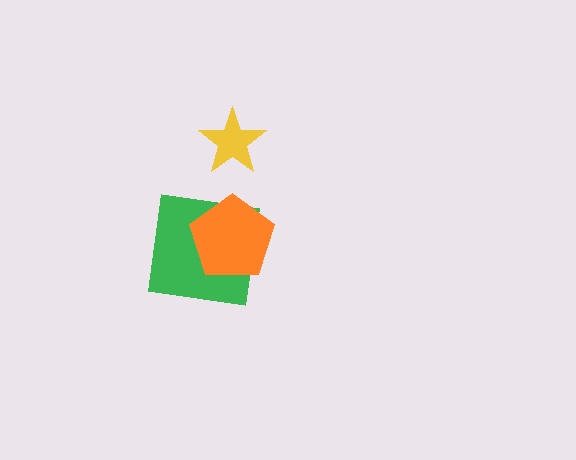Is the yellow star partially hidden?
No, no other shape covers it.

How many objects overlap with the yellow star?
0 objects overlap with the yellow star.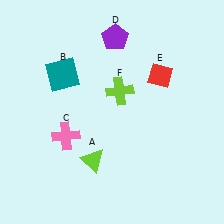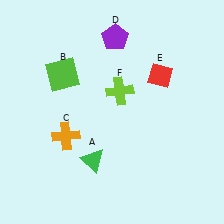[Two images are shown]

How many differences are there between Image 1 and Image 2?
There are 3 differences between the two images.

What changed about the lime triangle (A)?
In Image 1, A is lime. In Image 2, it changed to green.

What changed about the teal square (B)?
In Image 1, B is teal. In Image 2, it changed to lime.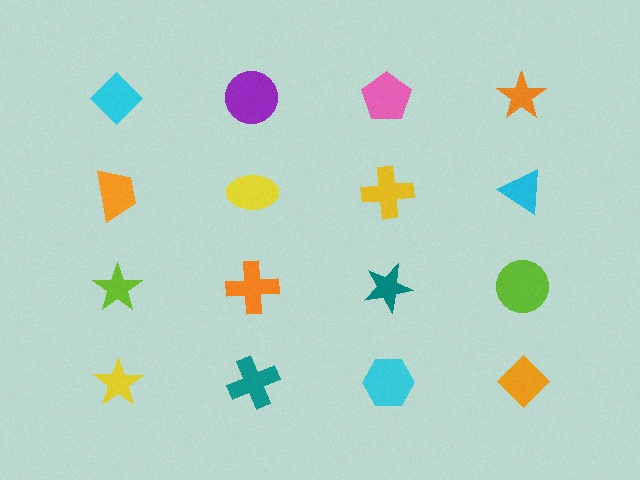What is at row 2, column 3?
A yellow cross.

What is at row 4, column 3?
A cyan hexagon.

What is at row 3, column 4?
A lime circle.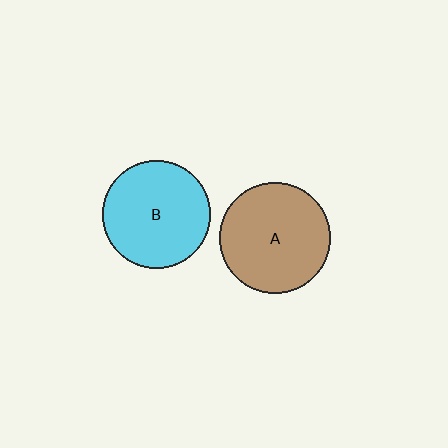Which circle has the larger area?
Circle A (brown).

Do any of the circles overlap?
No, none of the circles overlap.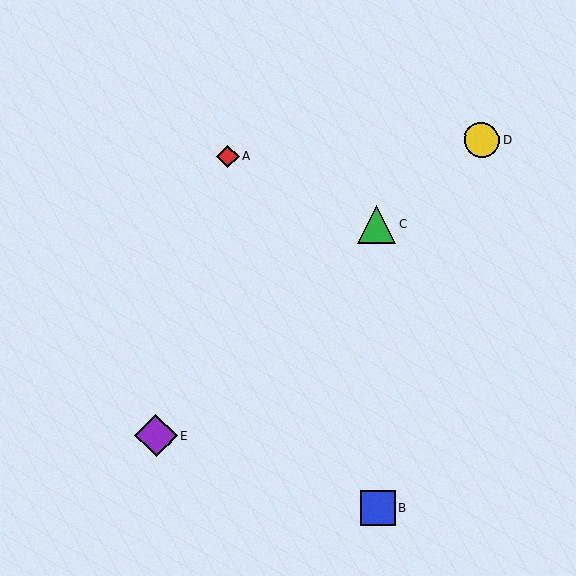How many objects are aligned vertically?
2 objects (B, C) are aligned vertically.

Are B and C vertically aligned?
Yes, both are at x≈378.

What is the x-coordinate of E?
Object E is at x≈156.